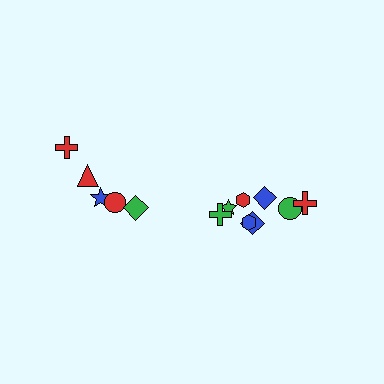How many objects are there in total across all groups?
There are 13 objects.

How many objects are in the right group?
There are 8 objects.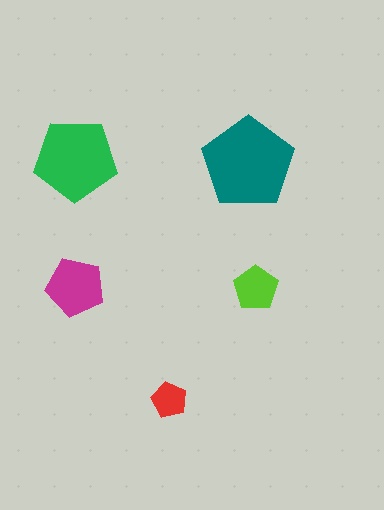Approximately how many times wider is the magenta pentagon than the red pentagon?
About 1.5 times wider.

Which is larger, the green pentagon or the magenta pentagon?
The green one.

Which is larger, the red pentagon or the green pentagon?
The green one.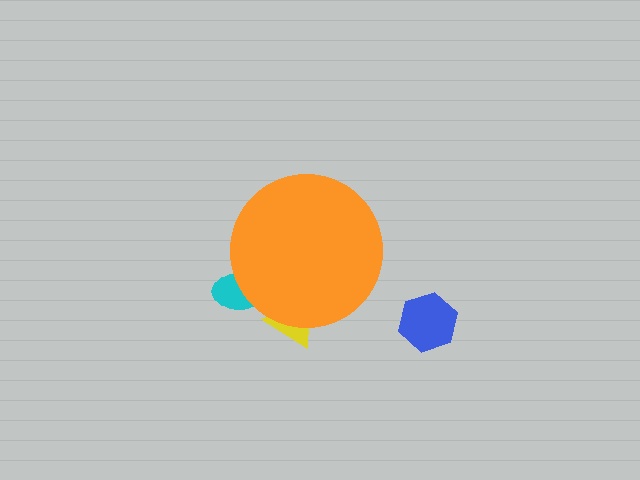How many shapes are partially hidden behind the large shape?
2 shapes are partially hidden.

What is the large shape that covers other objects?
An orange circle.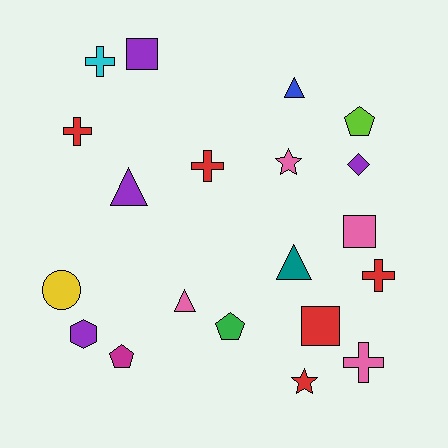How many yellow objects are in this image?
There is 1 yellow object.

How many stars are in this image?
There are 2 stars.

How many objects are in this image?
There are 20 objects.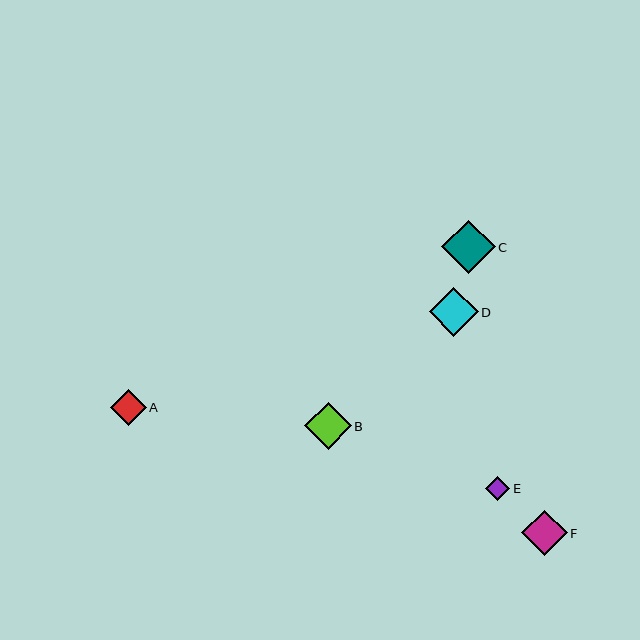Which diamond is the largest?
Diamond C is the largest with a size of approximately 53 pixels.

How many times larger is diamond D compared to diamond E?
Diamond D is approximately 2.0 times the size of diamond E.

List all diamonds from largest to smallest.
From largest to smallest: C, D, B, F, A, E.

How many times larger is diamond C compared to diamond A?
Diamond C is approximately 1.5 times the size of diamond A.